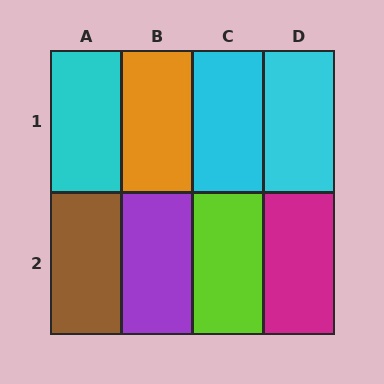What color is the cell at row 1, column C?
Cyan.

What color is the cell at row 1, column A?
Cyan.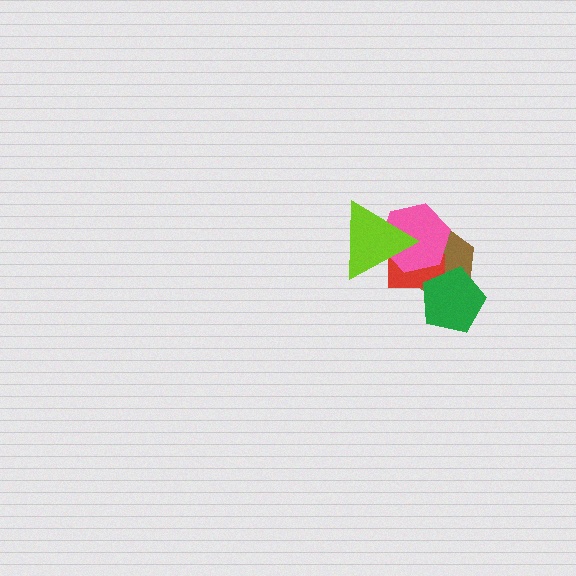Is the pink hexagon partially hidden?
Yes, it is partially covered by another shape.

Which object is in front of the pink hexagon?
The lime triangle is in front of the pink hexagon.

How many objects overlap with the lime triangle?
3 objects overlap with the lime triangle.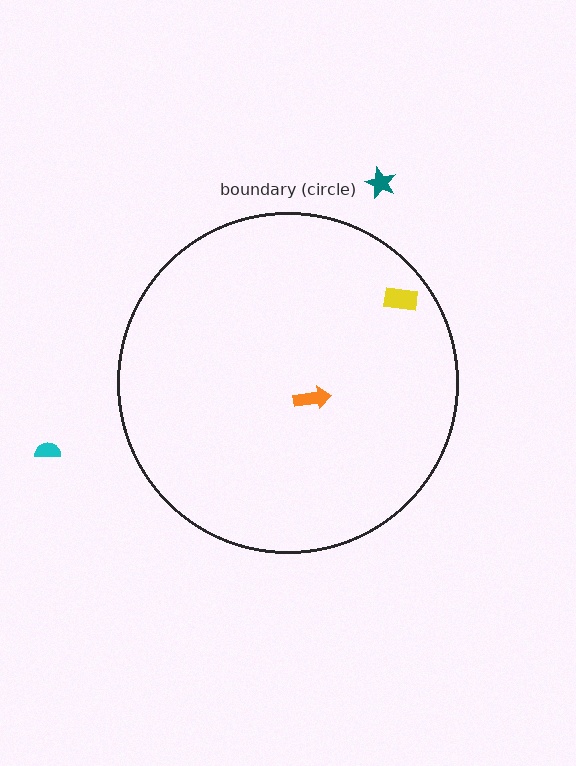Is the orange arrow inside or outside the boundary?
Inside.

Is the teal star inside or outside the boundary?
Outside.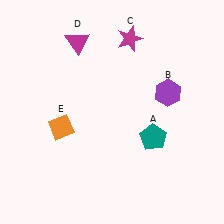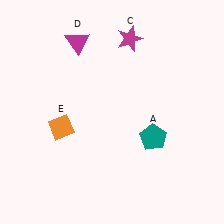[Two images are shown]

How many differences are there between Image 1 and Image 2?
There is 1 difference between the two images.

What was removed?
The purple hexagon (B) was removed in Image 2.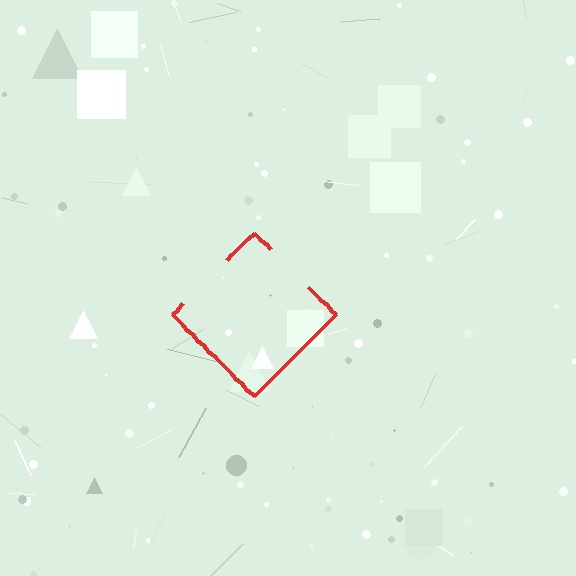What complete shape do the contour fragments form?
The contour fragments form a diamond.